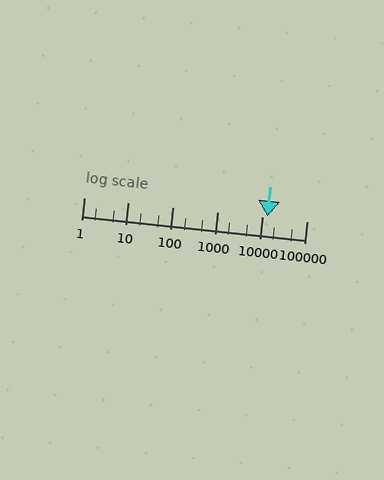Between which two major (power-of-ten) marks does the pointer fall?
The pointer is between 10000 and 100000.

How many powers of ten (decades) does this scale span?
The scale spans 5 decades, from 1 to 100000.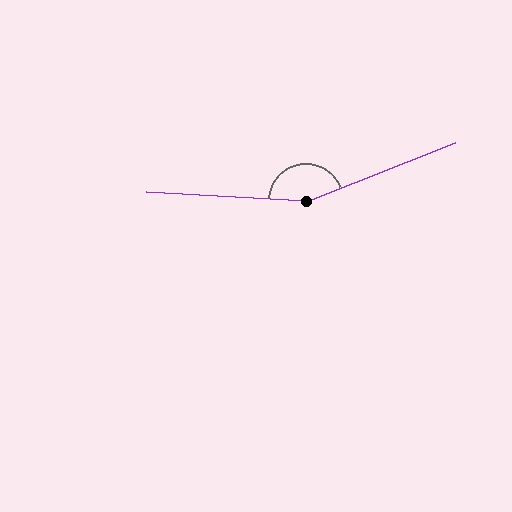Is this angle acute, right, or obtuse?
It is obtuse.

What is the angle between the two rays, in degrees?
Approximately 155 degrees.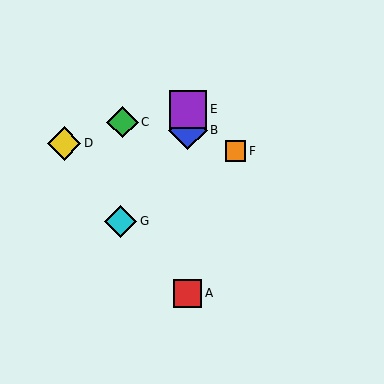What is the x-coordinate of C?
Object C is at x≈123.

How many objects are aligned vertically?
3 objects (A, B, E) are aligned vertically.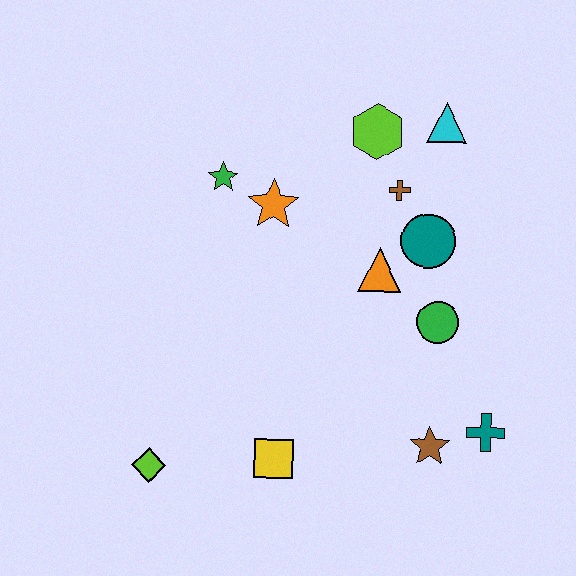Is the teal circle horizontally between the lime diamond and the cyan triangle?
Yes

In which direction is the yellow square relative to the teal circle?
The yellow square is below the teal circle.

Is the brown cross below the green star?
Yes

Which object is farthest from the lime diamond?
The cyan triangle is farthest from the lime diamond.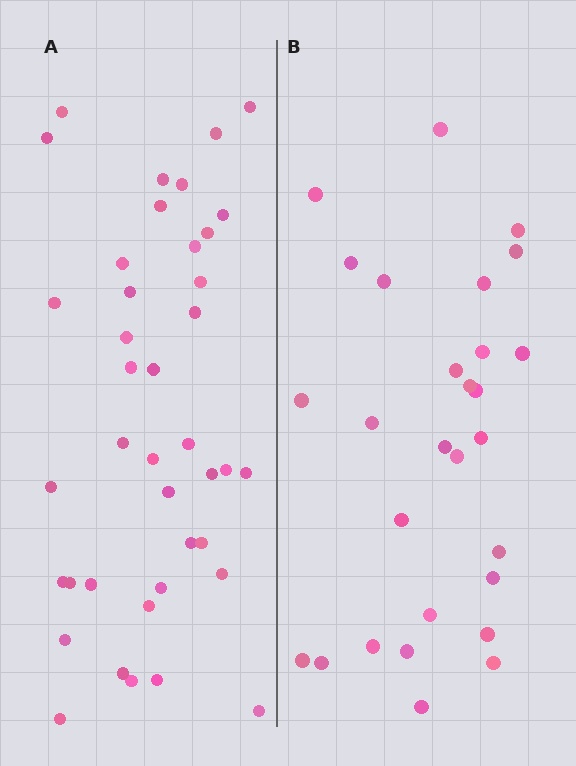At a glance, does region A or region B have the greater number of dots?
Region A (the left region) has more dots.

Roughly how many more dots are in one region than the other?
Region A has roughly 12 or so more dots than region B.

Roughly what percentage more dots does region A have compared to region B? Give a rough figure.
About 45% more.